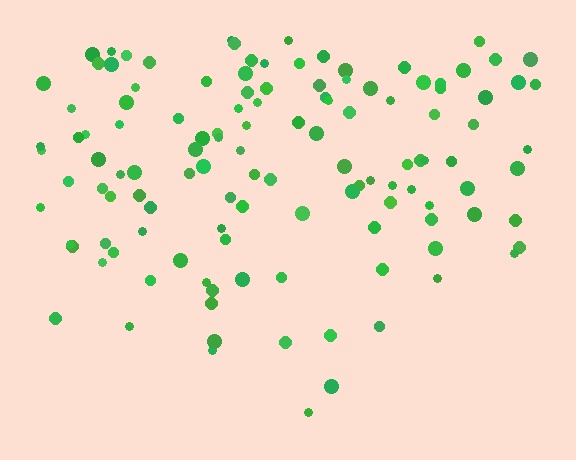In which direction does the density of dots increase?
From bottom to top, with the top side densest.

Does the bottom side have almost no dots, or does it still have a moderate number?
Still a moderate number, just noticeably fewer than the top.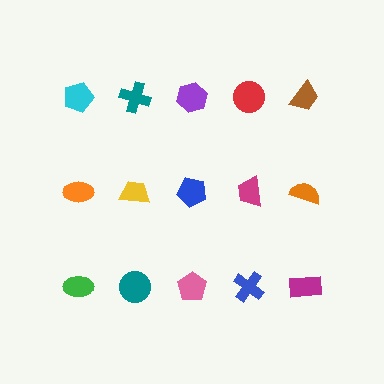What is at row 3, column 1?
A green ellipse.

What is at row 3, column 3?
A pink pentagon.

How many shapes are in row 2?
5 shapes.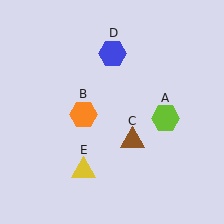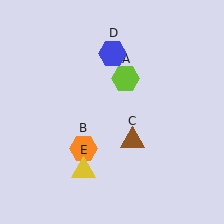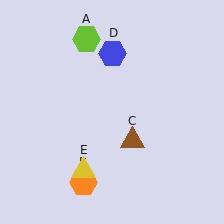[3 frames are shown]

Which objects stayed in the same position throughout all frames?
Brown triangle (object C) and blue hexagon (object D) and yellow triangle (object E) remained stationary.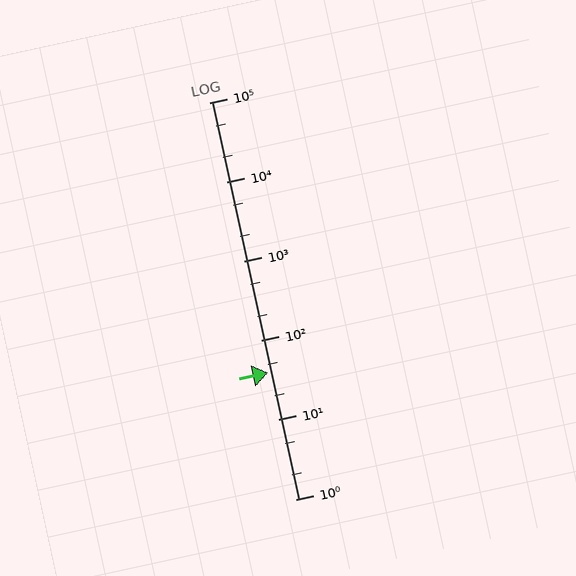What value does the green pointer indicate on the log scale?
The pointer indicates approximately 39.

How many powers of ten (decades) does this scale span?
The scale spans 5 decades, from 1 to 100000.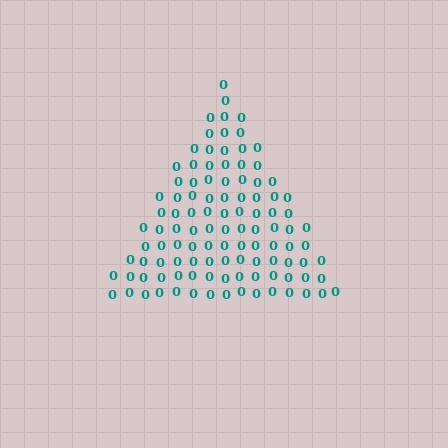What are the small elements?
The small elements are digit 0's.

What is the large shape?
The large shape is a triangle.